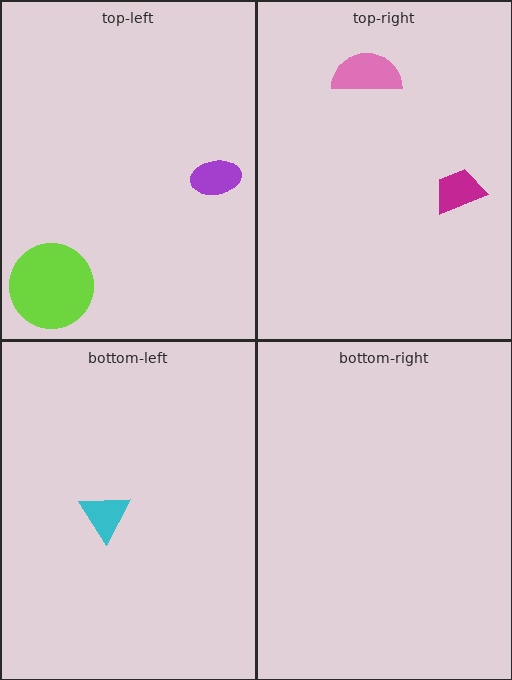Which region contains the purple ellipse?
The top-left region.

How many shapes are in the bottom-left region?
1.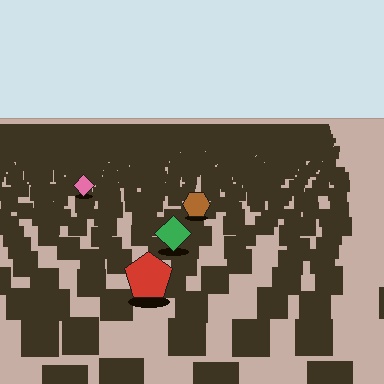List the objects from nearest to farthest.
From nearest to farthest: the red pentagon, the green diamond, the brown hexagon, the pink diamond.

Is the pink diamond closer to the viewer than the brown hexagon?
No. The brown hexagon is closer — you can tell from the texture gradient: the ground texture is coarser near it.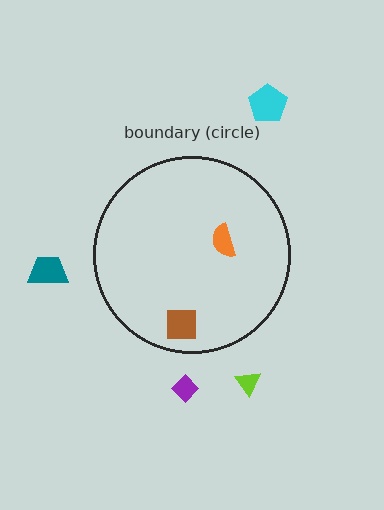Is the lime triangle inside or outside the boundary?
Outside.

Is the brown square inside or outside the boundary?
Inside.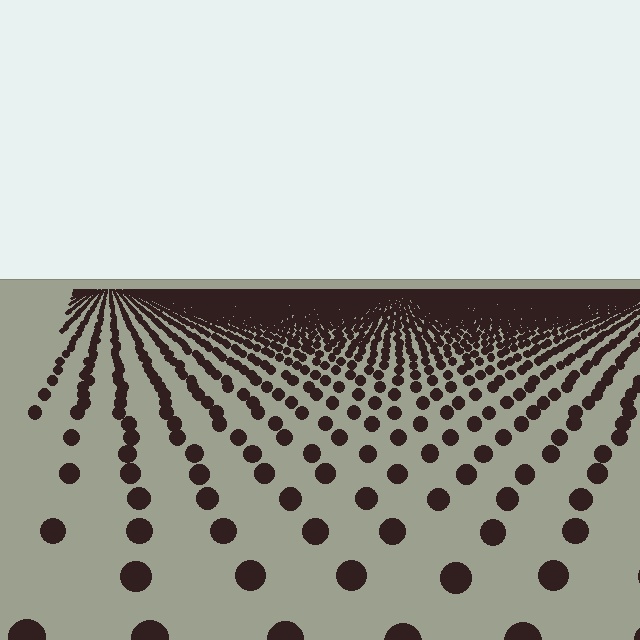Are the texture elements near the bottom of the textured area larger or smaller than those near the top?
Larger. Near the bottom, elements are closer to the viewer and appear at a bigger on-screen size.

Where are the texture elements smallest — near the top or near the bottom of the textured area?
Near the top.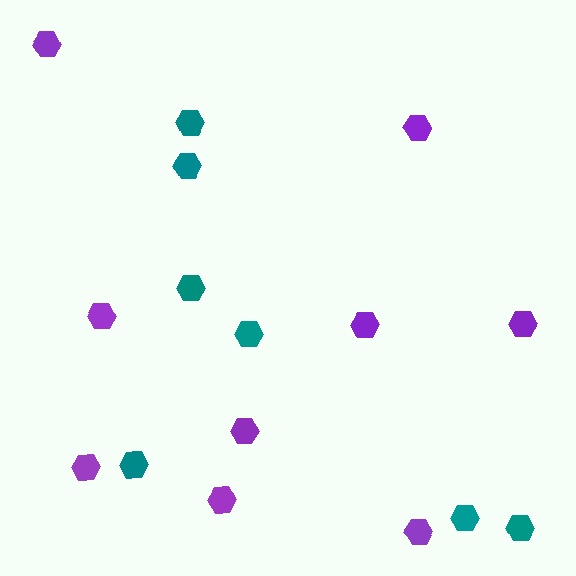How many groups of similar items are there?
There are 2 groups: one group of purple hexagons (9) and one group of teal hexagons (7).